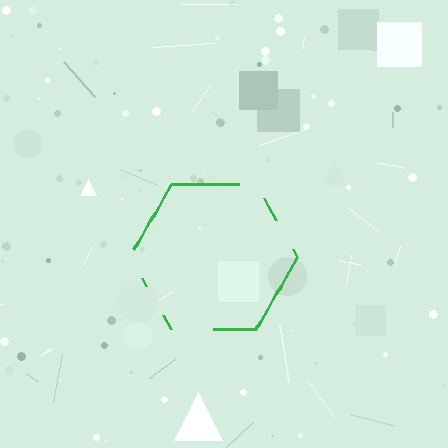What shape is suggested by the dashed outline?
The dashed outline suggests a hexagon.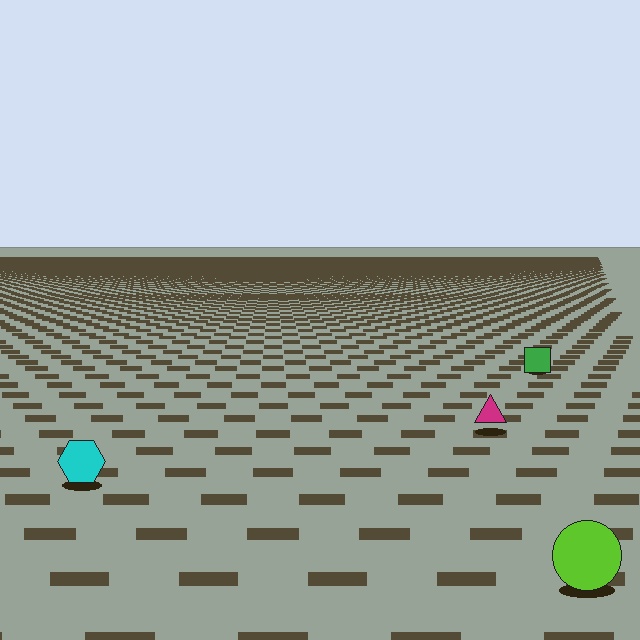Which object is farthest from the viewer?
The green square is farthest from the viewer. It appears smaller and the ground texture around it is denser.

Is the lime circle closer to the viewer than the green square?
Yes. The lime circle is closer — you can tell from the texture gradient: the ground texture is coarser near it.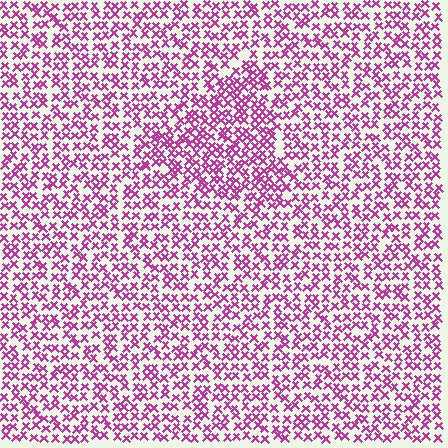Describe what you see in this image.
The image contains small magenta elements arranged at two different densities. A triangle-shaped region is visible where the elements are more densely packed than the surrounding area.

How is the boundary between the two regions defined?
The boundary is defined by a change in element density (approximately 1.5x ratio). All elements are the same color, size, and shape.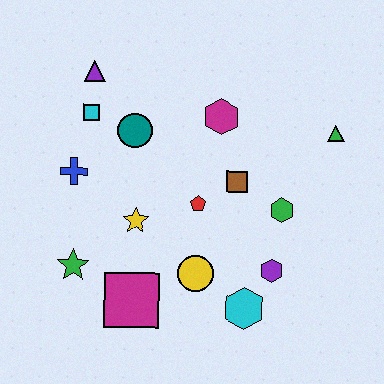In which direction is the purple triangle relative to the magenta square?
The purple triangle is above the magenta square.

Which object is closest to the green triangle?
The green hexagon is closest to the green triangle.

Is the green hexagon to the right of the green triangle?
No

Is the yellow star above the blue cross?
No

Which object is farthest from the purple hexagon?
The purple triangle is farthest from the purple hexagon.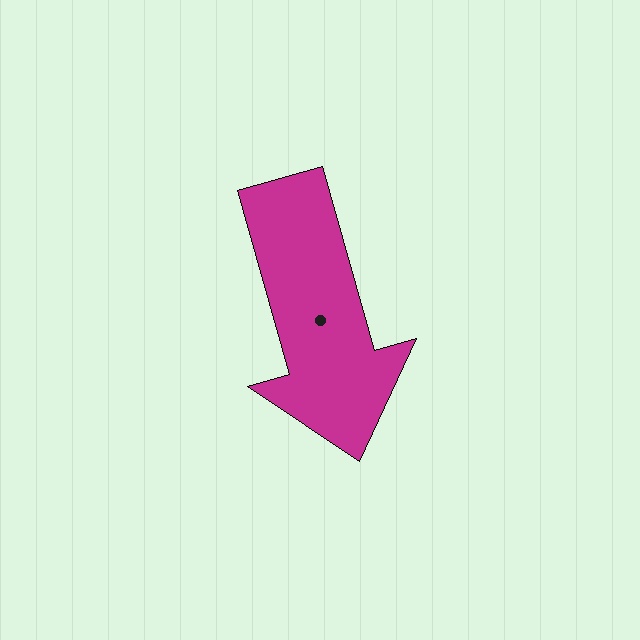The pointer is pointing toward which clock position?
Roughly 5 o'clock.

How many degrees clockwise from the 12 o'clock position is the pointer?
Approximately 164 degrees.